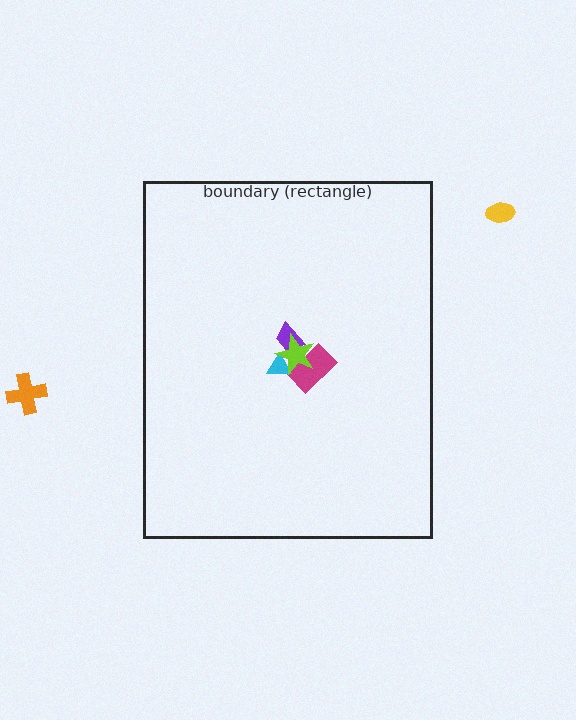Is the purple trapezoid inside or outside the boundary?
Inside.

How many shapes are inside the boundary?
4 inside, 2 outside.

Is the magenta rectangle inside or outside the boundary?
Inside.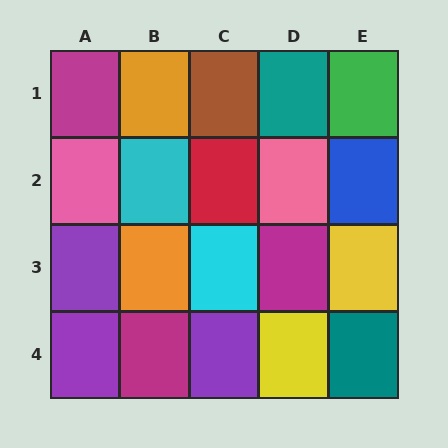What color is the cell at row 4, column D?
Yellow.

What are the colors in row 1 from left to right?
Magenta, orange, brown, teal, green.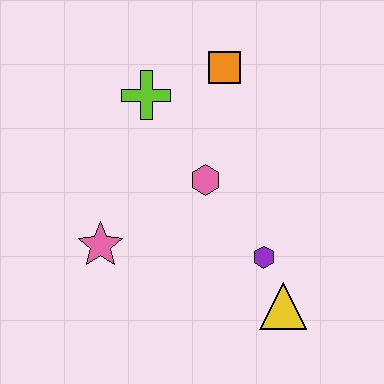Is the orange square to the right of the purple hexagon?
No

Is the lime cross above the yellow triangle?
Yes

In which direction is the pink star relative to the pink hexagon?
The pink star is to the left of the pink hexagon.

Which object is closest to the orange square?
The lime cross is closest to the orange square.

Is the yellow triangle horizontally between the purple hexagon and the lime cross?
No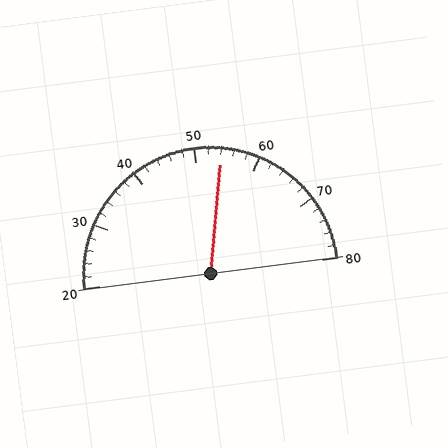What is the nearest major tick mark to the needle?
The nearest major tick mark is 50.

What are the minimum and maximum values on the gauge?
The gauge ranges from 20 to 80.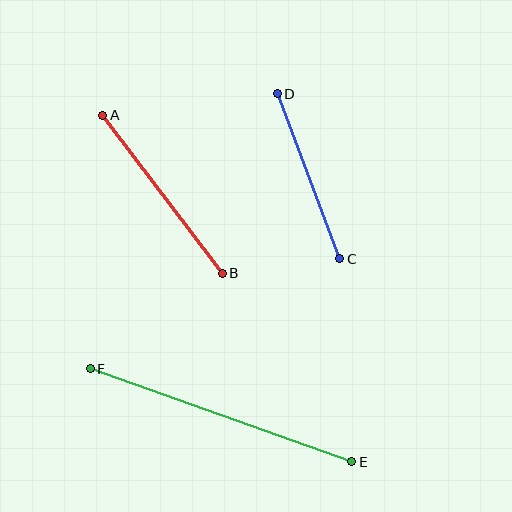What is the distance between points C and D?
The distance is approximately 176 pixels.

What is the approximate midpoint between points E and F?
The midpoint is at approximately (221, 415) pixels.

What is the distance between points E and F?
The distance is approximately 278 pixels.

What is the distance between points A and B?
The distance is approximately 198 pixels.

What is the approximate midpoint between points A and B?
The midpoint is at approximately (163, 194) pixels.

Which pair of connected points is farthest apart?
Points E and F are farthest apart.